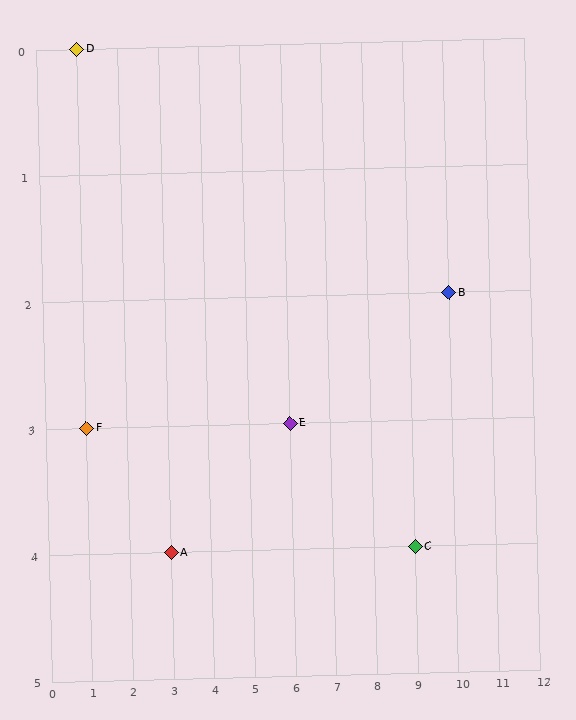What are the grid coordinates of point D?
Point D is at grid coordinates (1, 0).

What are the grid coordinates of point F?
Point F is at grid coordinates (1, 3).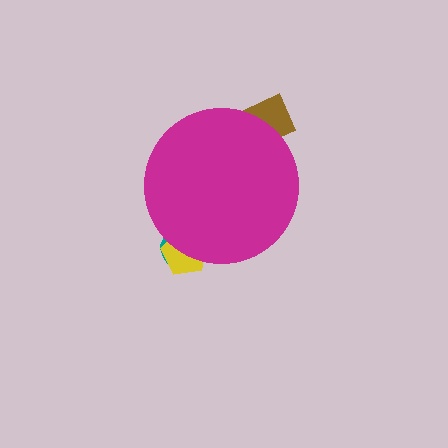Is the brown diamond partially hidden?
Yes, the brown diamond is partially hidden behind the magenta circle.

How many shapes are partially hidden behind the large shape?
3 shapes are partially hidden.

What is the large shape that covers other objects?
A magenta circle.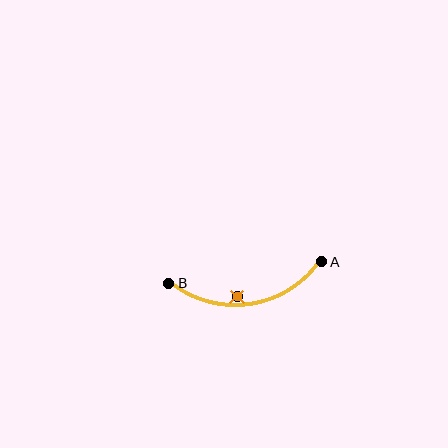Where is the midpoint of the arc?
The arc midpoint is the point on the curve farthest from the straight line joining A and B. It sits below that line.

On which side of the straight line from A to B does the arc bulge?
The arc bulges below the straight line connecting A and B.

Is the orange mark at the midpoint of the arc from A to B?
No — the orange mark does not lie on the arc at all. It sits slightly inside the curve.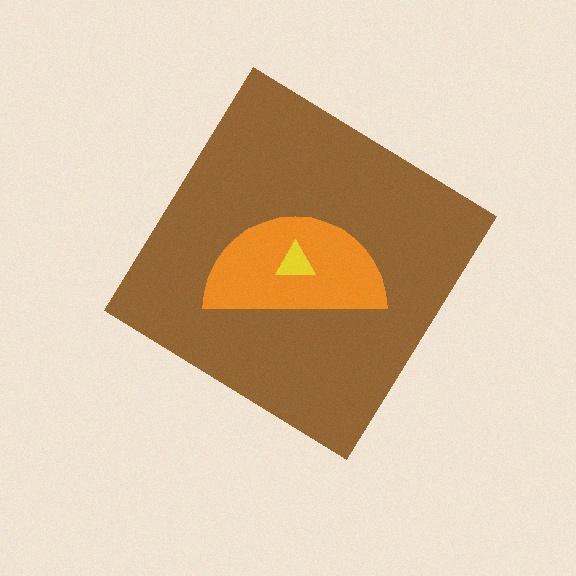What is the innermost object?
The yellow triangle.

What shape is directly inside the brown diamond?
The orange semicircle.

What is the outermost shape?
The brown diamond.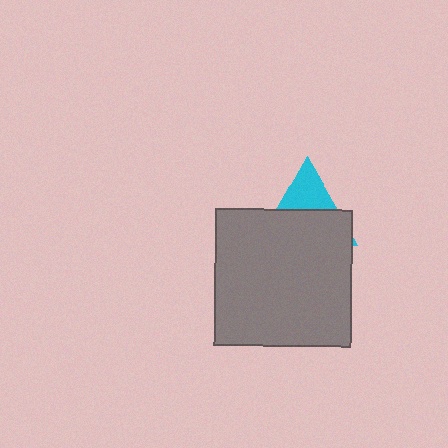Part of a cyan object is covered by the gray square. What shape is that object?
It is a triangle.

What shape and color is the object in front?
The object in front is a gray square.